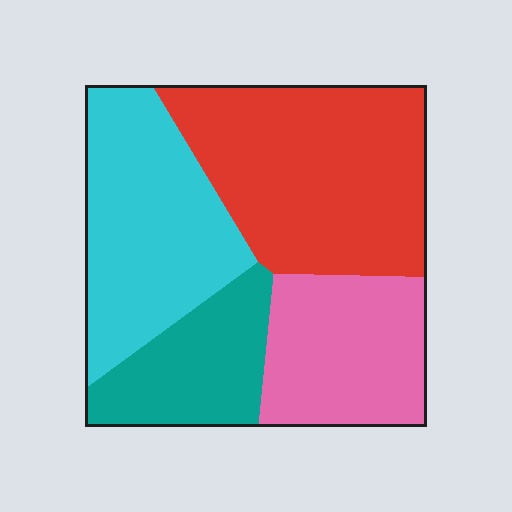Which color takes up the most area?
Red, at roughly 35%.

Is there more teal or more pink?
Pink.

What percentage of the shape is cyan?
Cyan covers around 30% of the shape.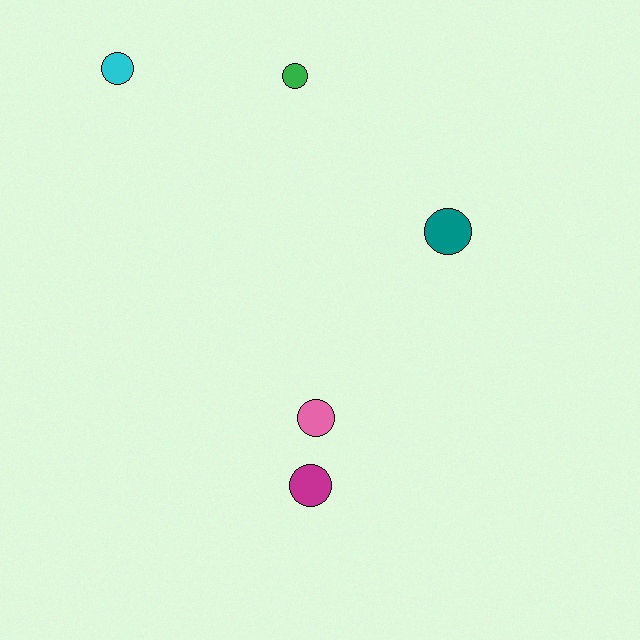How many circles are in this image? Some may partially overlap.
There are 5 circles.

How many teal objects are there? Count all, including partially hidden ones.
There is 1 teal object.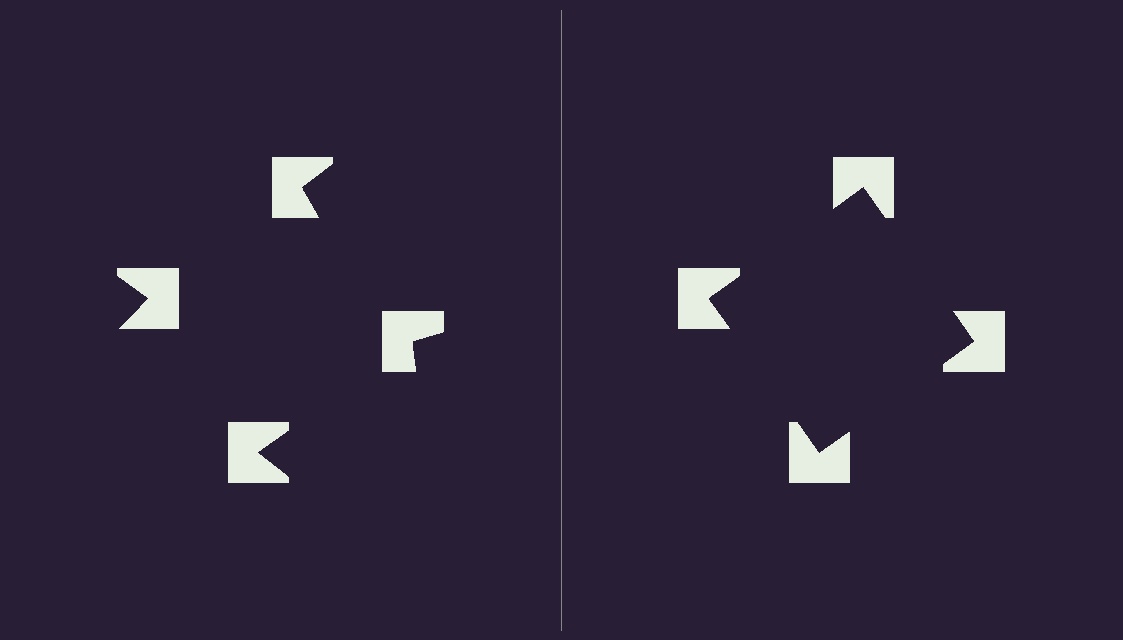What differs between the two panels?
The notched squares are positioned identically on both sides; only the wedge orientations differ. On the right they align to a square; on the left they are misaligned.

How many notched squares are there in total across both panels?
8 — 4 on each side.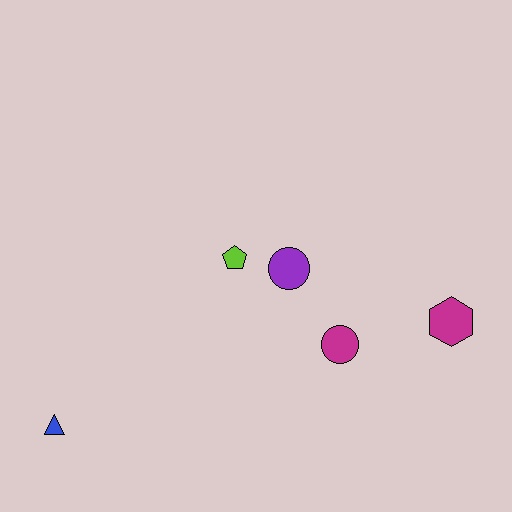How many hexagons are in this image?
There is 1 hexagon.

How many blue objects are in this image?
There is 1 blue object.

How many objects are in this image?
There are 5 objects.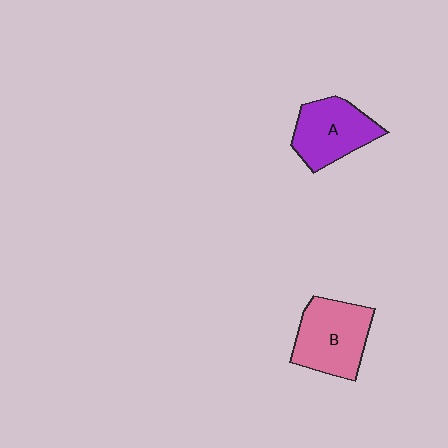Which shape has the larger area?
Shape B (pink).